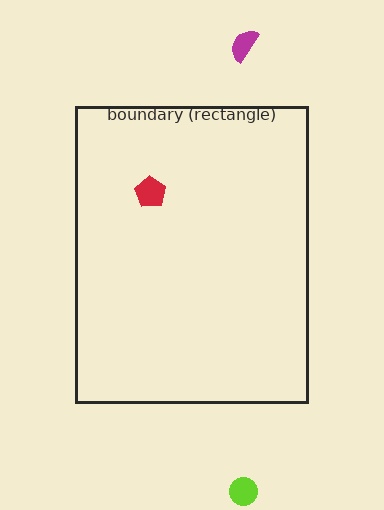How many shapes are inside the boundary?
1 inside, 2 outside.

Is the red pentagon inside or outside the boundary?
Inside.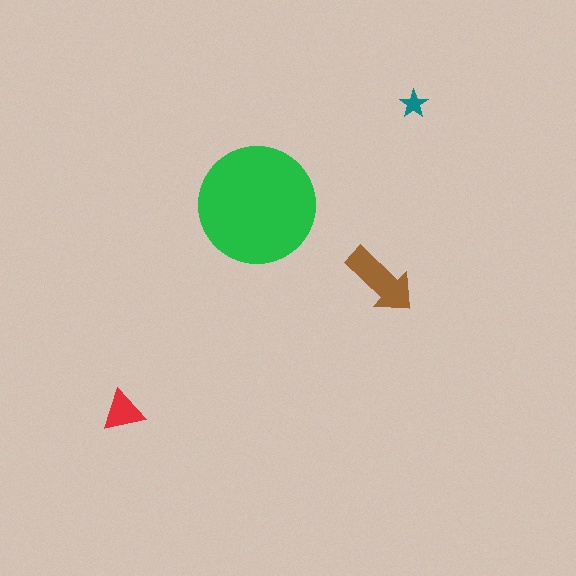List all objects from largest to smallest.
The green circle, the brown arrow, the red triangle, the teal star.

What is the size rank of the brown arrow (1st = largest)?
2nd.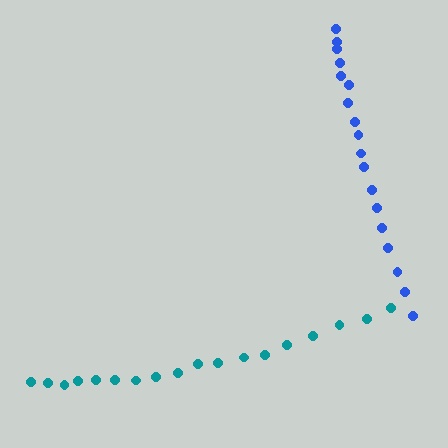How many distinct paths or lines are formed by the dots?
There are 2 distinct paths.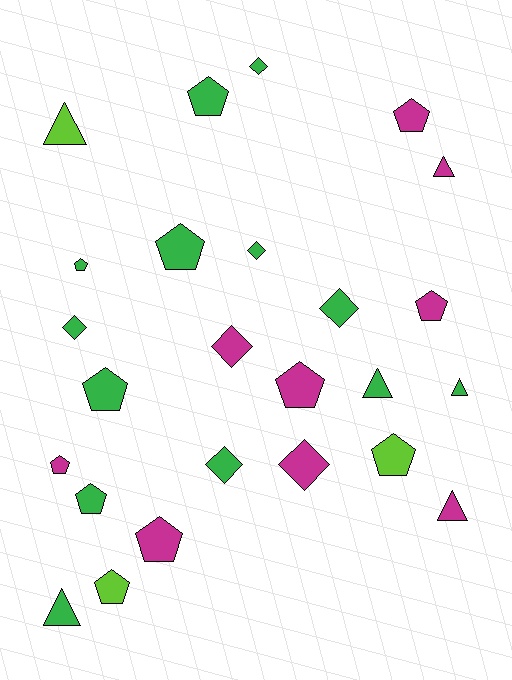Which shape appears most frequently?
Pentagon, with 12 objects.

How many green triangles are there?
There are 3 green triangles.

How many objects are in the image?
There are 25 objects.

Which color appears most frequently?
Green, with 13 objects.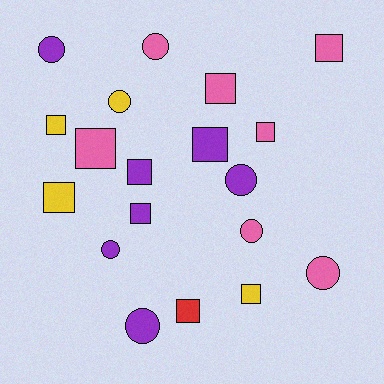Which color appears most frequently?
Pink, with 7 objects.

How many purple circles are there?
There are 4 purple circles.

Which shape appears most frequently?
Square, with 11 objects.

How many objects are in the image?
There are 19 objects.